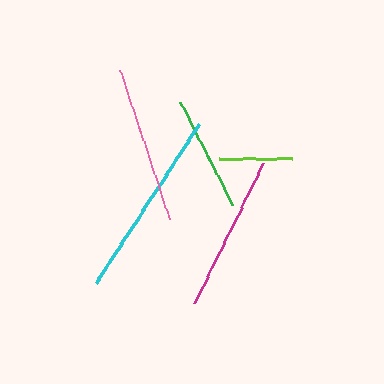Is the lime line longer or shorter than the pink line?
The pink line is longer than the lime line.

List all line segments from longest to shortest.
From longest to shortest: cyan, pink, magenta, green, lime.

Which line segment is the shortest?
The lime line is the shortest at approximately 73 pixels.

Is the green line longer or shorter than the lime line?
The green line is longer than the lime line.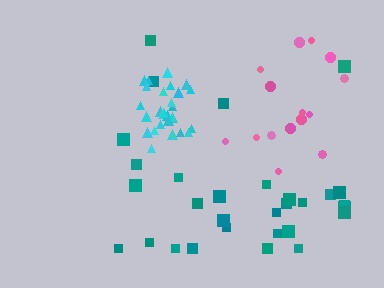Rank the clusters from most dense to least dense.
cyan, pink, teal.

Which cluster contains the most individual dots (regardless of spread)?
Teal (30).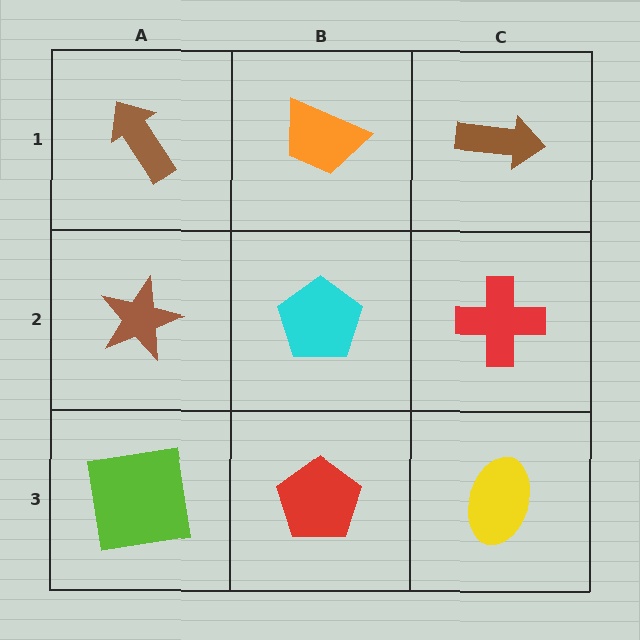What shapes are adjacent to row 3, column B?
A cyan pentagon (row 2, column B), a lime square (row 3, column A), a yellow ellipse (row 3, column C).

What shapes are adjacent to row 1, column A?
A brown star (row 2, column A), an orange trapezoid (row 1, column B).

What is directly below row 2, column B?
A red pentagon.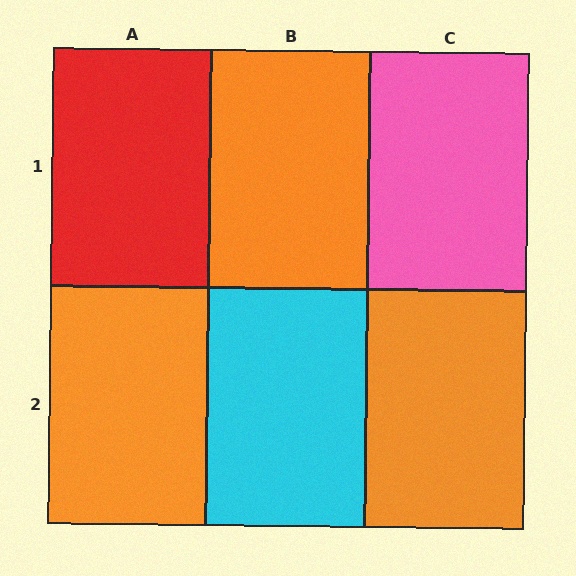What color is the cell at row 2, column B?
Cyan.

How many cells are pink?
1 cell is pink.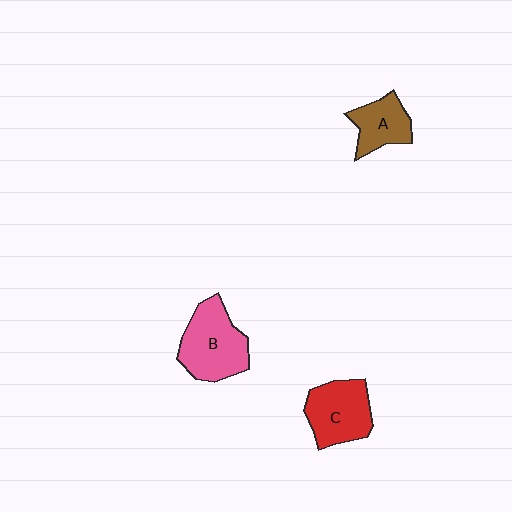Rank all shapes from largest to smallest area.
From largest to smallest: B (pink), C (red), A (brown).